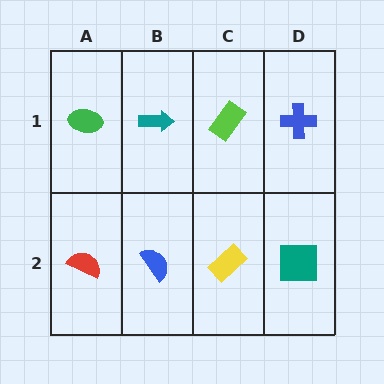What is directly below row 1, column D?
A teal square.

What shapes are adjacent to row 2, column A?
A green ellipse (row 1, column A), a blue semicircle (row 2, column B).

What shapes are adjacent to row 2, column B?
A teal arrow (row 1, column B), a red semicircle (row 2, column A), a yellow rectangle (row 2, column C).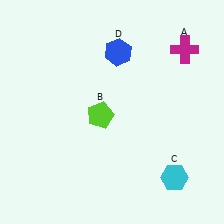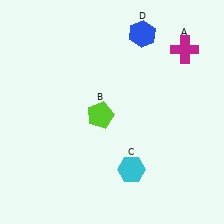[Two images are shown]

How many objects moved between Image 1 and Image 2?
2 objects moved between the two images.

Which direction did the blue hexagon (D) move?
The blue hexagon (D) moved right.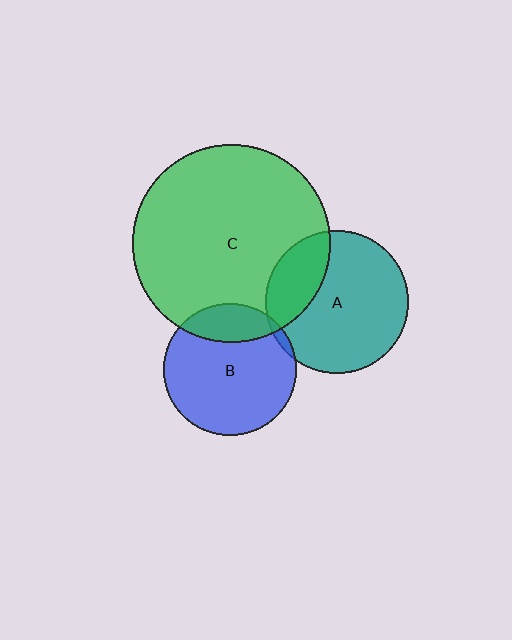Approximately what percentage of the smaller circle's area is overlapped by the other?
Approximately 5%.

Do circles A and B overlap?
Yes.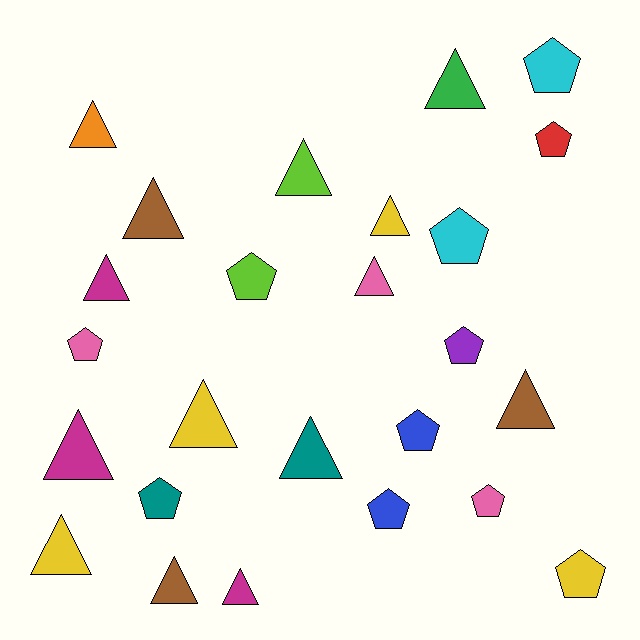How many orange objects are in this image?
There is 1 orange object.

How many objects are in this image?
There are 25 objects.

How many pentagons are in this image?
There are 11 pentagons.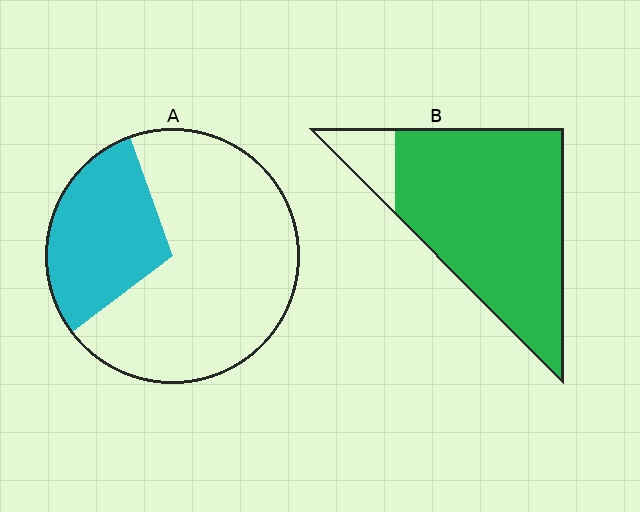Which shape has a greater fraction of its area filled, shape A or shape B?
Shape B.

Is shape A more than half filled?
No.